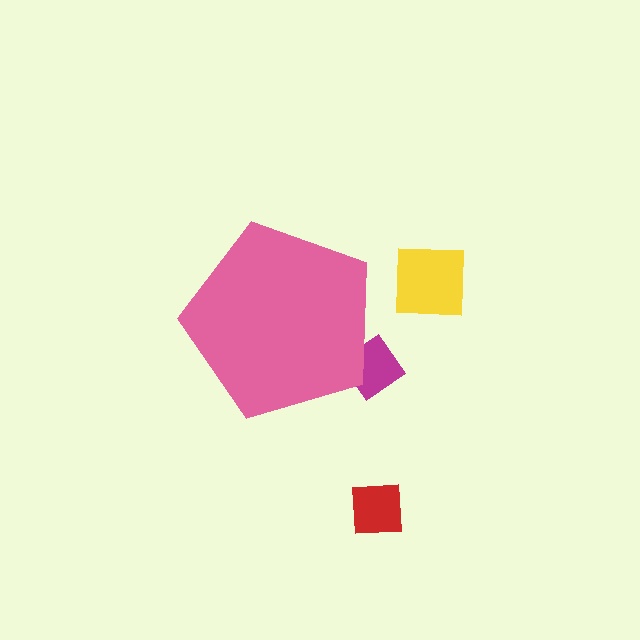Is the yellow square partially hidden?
No, the yellow square is fully visible.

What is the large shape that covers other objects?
A pink pentagon.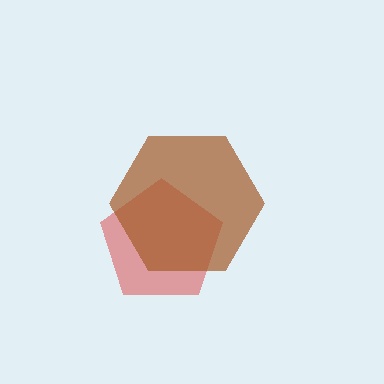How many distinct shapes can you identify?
There are 2 distinct shapes: a red pentagon, a brown hexagon.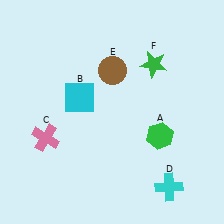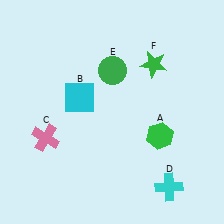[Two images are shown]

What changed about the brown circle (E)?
In Image 1, E is brown. In Image 2, it changed to green.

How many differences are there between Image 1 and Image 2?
There is 1 difference between the two images.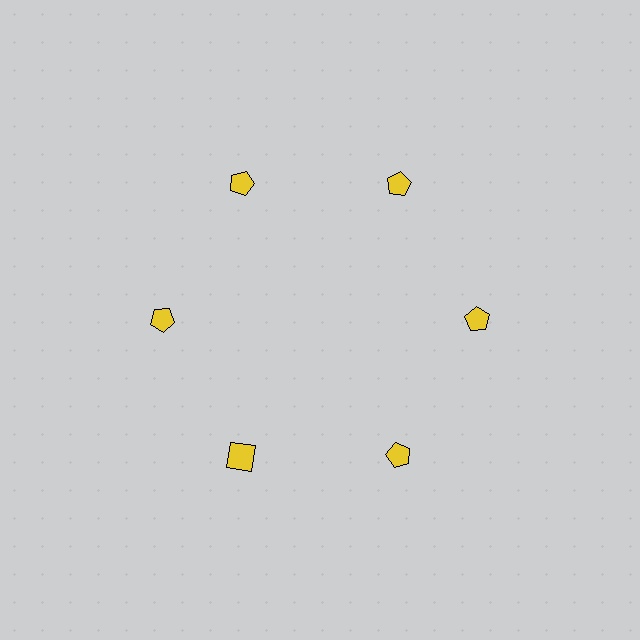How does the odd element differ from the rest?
It has a different shape: square instead of pentagon.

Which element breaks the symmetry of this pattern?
The yellow square at roughly the 7 o'clock position breaks the symmetry. All other shapes are yellow pentagons.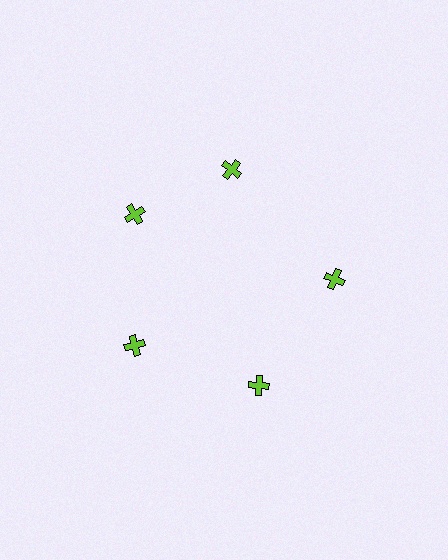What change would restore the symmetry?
The symmetry would be restored by rotating it back into even spacing with its neighbors so that all 5 crosses sit at equal angles and equal distance from the center.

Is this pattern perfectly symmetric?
No. The 5 lime crosses are arranged in a ring, but one element near the 1 o'clock position is rotated out of alignment along the ring, breaking the 5-fold rotational symmetry.